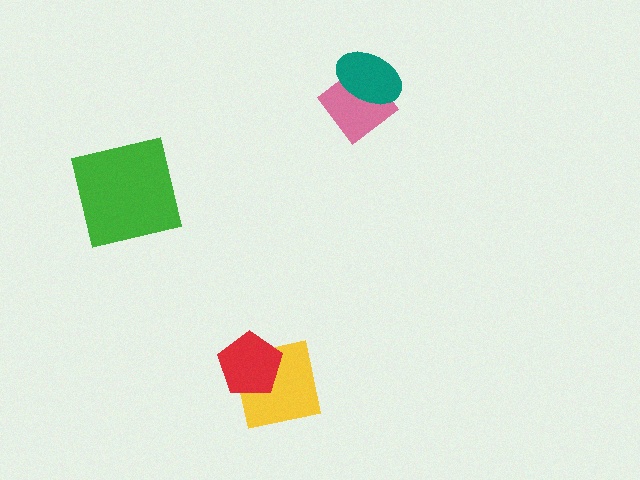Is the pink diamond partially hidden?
Yes, it is partially covered by another shape.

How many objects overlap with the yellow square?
1 object overlaps with the yellow square.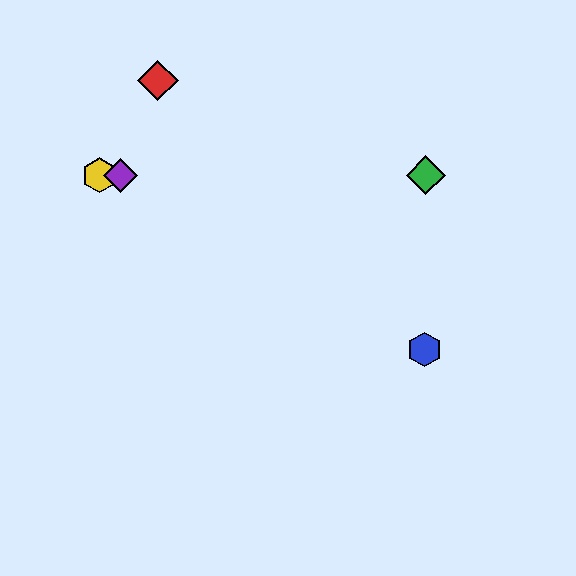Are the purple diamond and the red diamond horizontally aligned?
No, the purple diamond is at y≈175 and the red diamond is at y≈80.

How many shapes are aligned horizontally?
3 shapes (the green diamond, the yellow hexagon, the purple diamond) are aligned horizontally.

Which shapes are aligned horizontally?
The green diamond, the yellow hexagon, the purple diamond are aligned horizontally.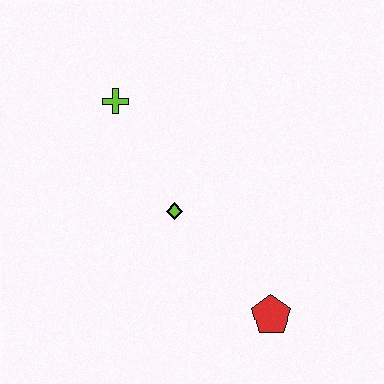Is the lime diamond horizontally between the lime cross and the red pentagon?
Yes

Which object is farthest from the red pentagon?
The lime cross is farthest from the red pentagon.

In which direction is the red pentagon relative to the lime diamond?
The red pentagon is below the lime diamond.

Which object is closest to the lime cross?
The lime diamond is closest to the lime cross.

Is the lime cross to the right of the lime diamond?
No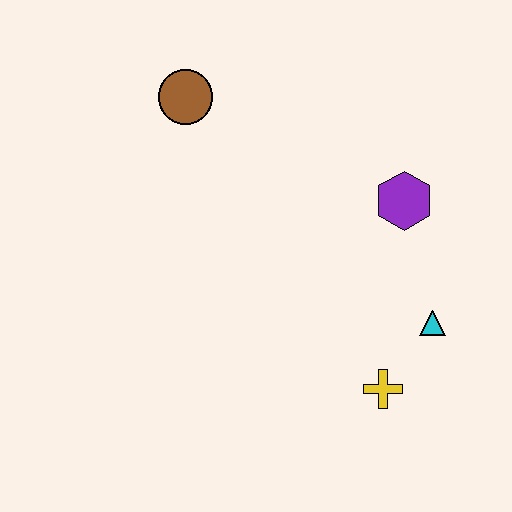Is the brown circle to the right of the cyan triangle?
No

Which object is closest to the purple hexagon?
The cyan triangle is closest to the purple hexagon.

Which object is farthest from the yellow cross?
The brown circle is farthest from the yellow cross.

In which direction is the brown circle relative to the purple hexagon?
The brown circle is to the left of the purple hexagon.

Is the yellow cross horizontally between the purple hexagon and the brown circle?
Yes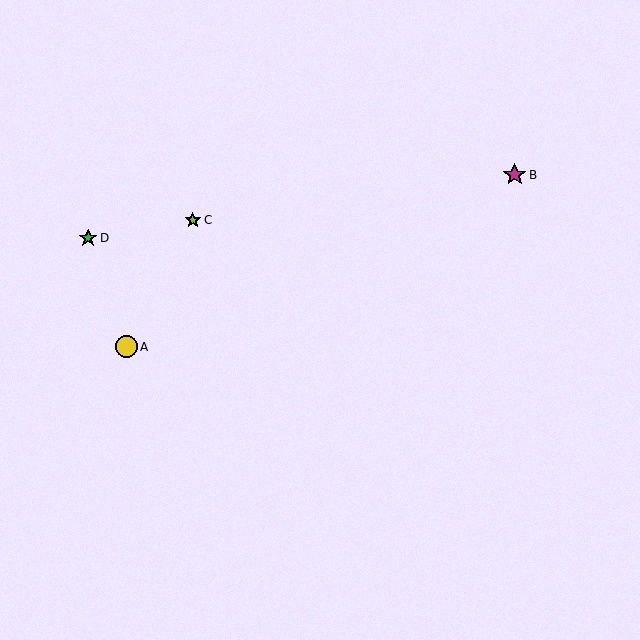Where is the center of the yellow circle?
The center of the yellow circle is at (126, 347).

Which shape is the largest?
The magenta star (labeled B) is the largest.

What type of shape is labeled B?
Shape B is a magenta star.